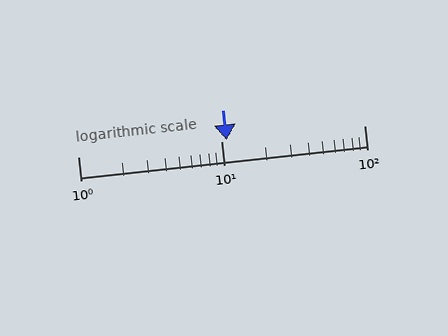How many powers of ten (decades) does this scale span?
The scale spans 2 decades, from 1 to 100.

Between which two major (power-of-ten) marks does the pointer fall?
The pointer is between 10 and 100.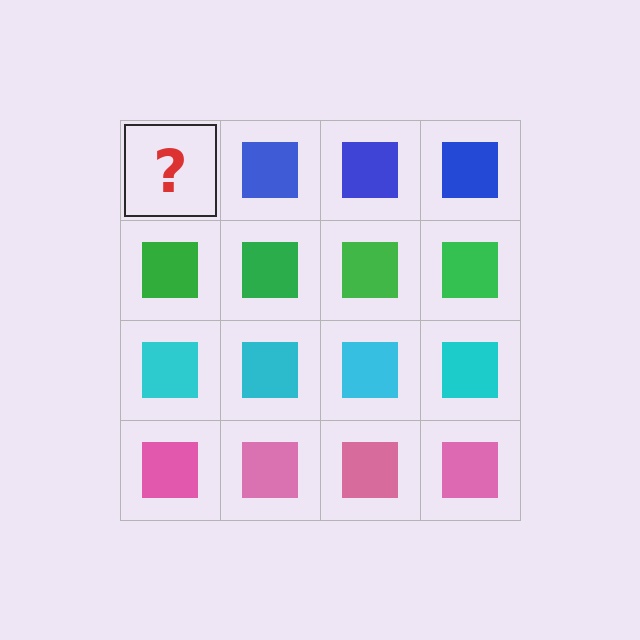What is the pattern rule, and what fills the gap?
The rule is that each row has a consistent color. The gap should be filled with a blue square.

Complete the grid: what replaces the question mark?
The question mark should be replaced with a blue square.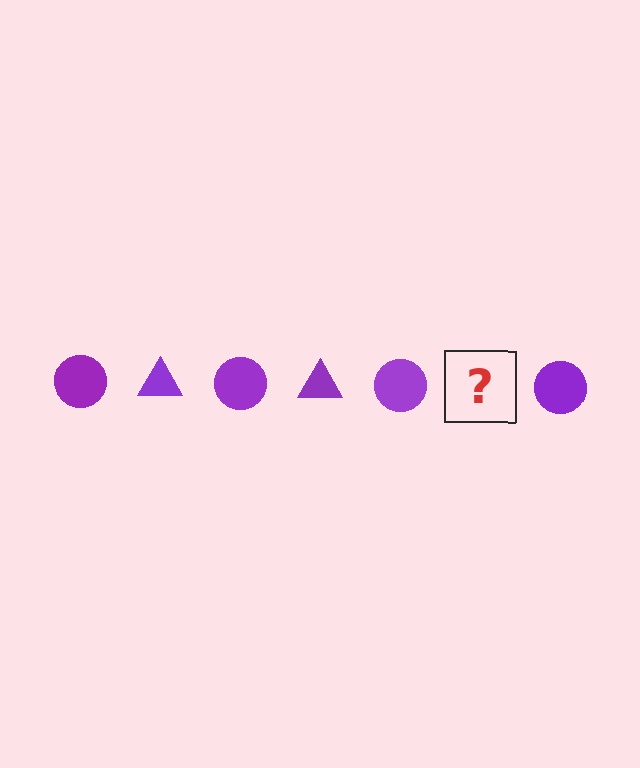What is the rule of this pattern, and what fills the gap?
The rule is that the pattern cycles through circle, triangle shapes in purple. The gap should be filled with a purple triangle.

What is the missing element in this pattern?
The missing element is a purple triangle.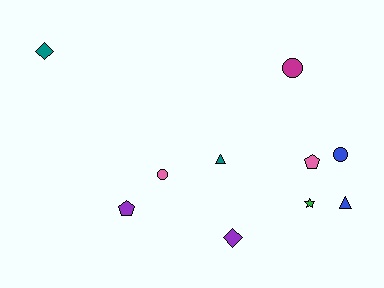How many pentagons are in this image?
There are 2 pentagons.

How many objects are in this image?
There are 10 objects.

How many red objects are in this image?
There are no red objects.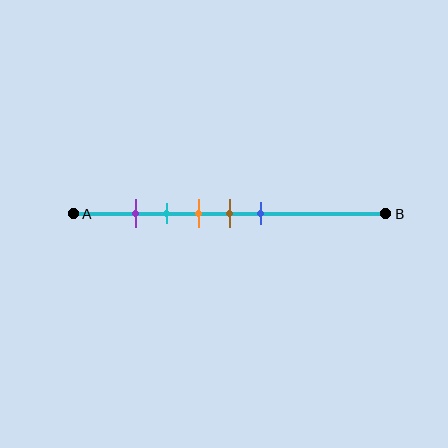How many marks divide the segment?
There are 5 marks dividing the segment.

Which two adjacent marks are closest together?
The purple and cyan marks are the closest adjacent pair.